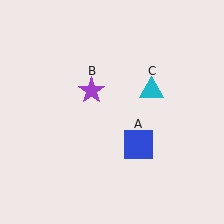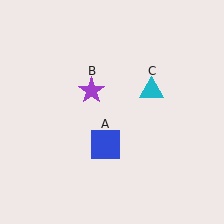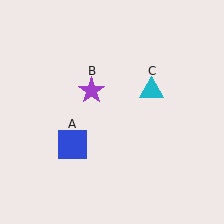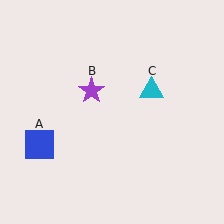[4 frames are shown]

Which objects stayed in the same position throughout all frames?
Purple star (object B) and cyan triangle (object C) remained stationary.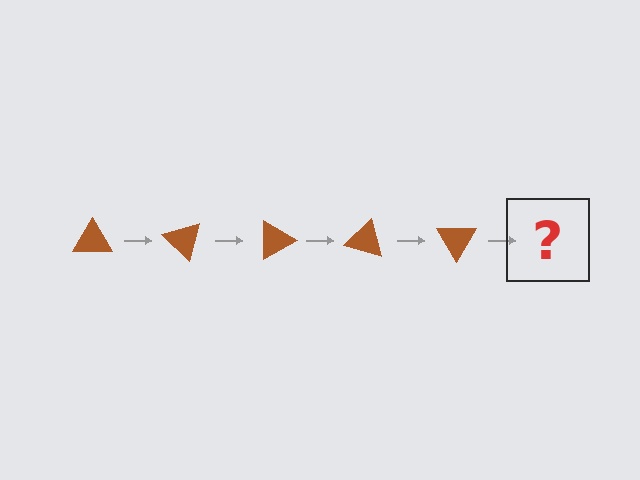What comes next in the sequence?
The next element should be a brown triangle rotated 225 degrees.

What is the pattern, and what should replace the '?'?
The pattern is that the triangle rotates 45 degrees each step. The '?' should be a brown triangle rotated 225 degrees.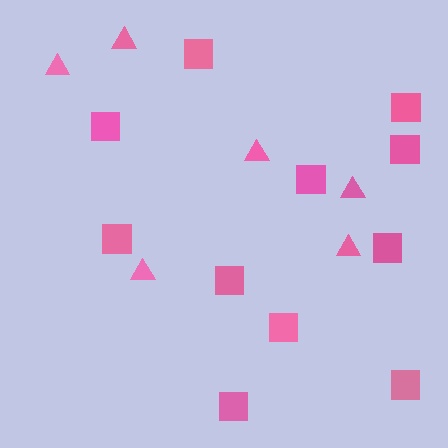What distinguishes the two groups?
There are 2 groups: one group of triangles (6) and one group of squares (11).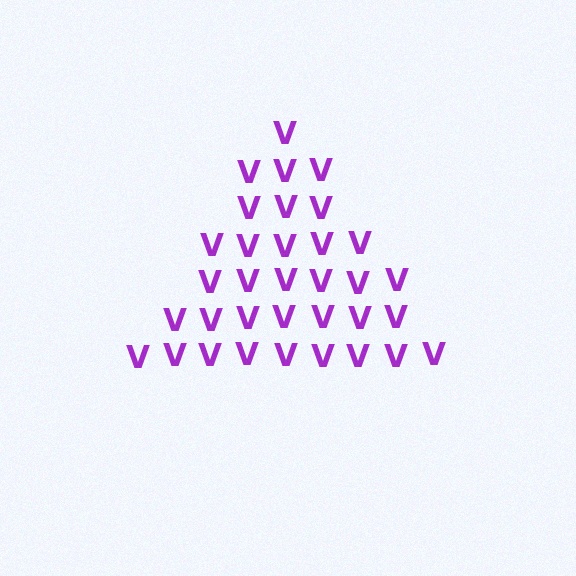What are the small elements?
The small elements are letter V's.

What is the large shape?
The large shape is a triangle.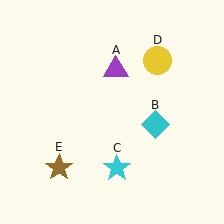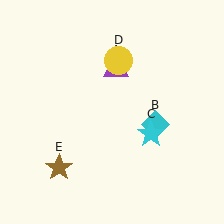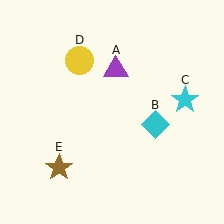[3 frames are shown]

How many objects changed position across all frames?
2 objects changed position: cyan star (object C), yellow circle (object D).